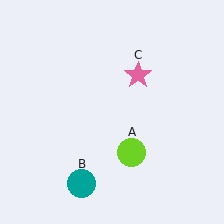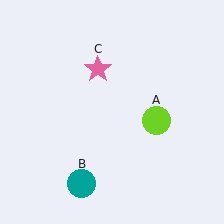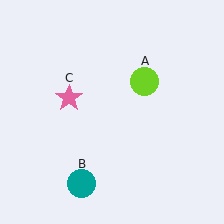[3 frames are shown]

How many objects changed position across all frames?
2 objects changed position: lime circle (object A), pink star (object C).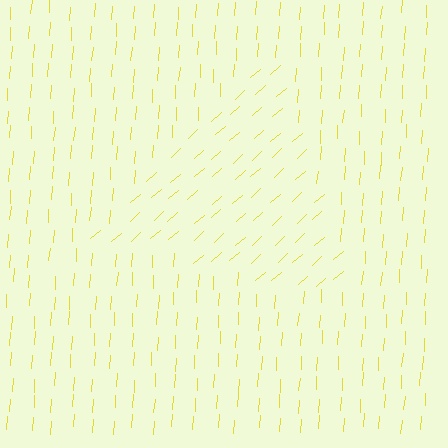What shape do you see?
I see a triangle.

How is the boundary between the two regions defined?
The boundary is defined purely by a change in line orientation (approximately 45 degrees difference). All lines are the same color and thickness.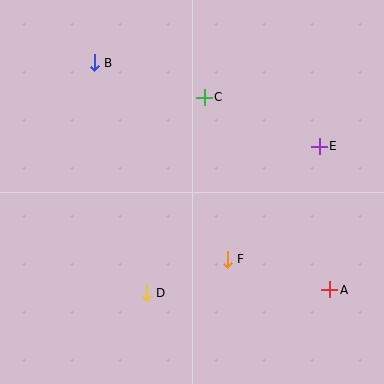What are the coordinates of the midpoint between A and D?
The midpoint between A and D is at (238, 291).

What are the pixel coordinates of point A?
Point A is at (330, 290).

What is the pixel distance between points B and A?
The distance between B and A is 327 pixels.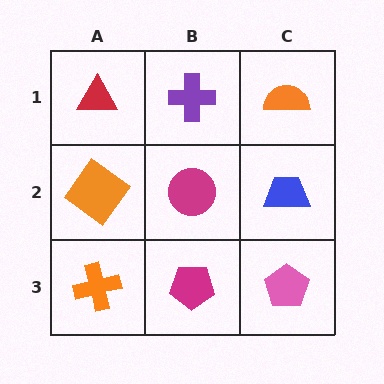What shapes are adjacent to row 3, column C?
A blue trapezoid (row 2, column C), a magenta pentagon (row 3, column B).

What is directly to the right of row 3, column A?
A magenta pentagon.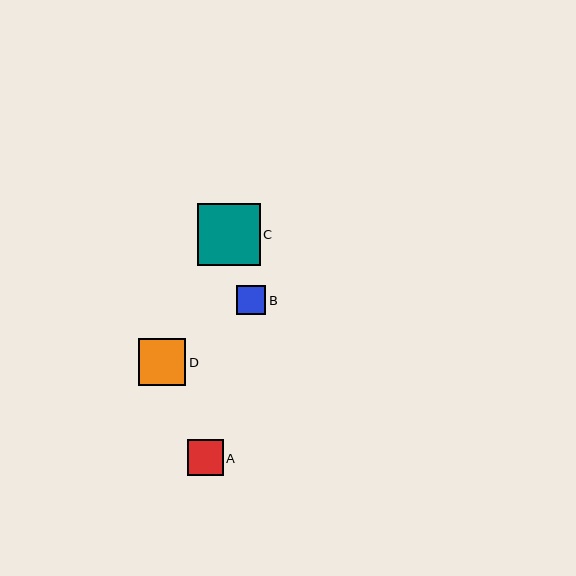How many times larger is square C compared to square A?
Square C is approximately 1.7 times the size of square A.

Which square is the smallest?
Square B is the smallest with a size of approximately 29 pixels.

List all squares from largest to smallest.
From largest to smallest: C, D, A, B.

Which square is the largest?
Square C is the largest with a size of approximately 62 pixels.